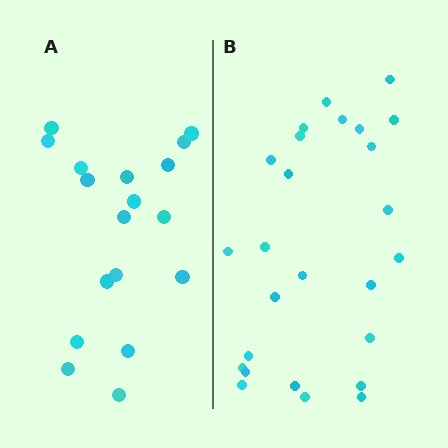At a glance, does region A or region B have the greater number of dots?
Region B (the right region) has more dots.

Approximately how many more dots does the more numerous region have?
Region B has roughly 8 or so more dots than region A.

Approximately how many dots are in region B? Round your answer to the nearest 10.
About 30 dots. (The exact count is 26, which rounds to 30.)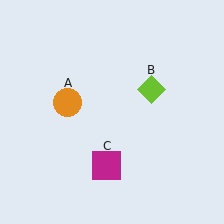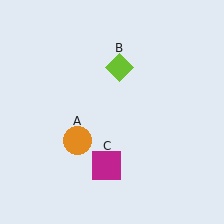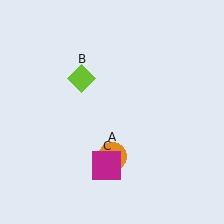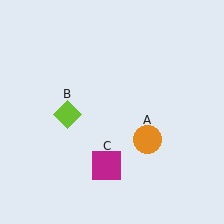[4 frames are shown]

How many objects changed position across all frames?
2 objects changed position: orange circle (object A), lime diamond (object B).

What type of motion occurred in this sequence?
The orange circle (object A), lime diamond (object B) rotated counterclockwise around the center of the scene.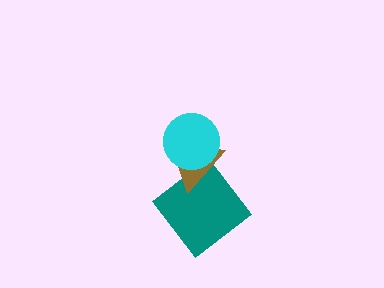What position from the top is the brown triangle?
The brown triangle is 2nd from the top.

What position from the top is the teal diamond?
The teal diamond is 3rd from the top.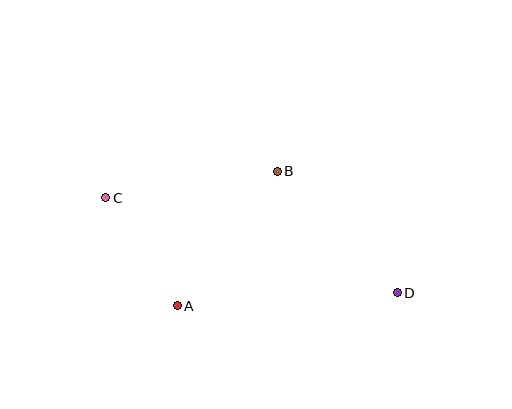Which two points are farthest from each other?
Points C and D are farthest from each other.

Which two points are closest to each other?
Points A and C are closest to each other.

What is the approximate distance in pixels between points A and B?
The distance between A and B is approximately 168 pixels.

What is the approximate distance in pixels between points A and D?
The distance between A and D is approximately 220 pixels.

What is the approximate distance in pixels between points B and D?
The distance between B and D is approximately 171 pixels.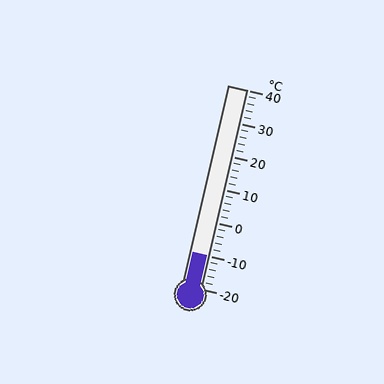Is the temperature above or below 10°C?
The temperature is below 10°C.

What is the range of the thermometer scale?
The thermometer scale ranges from -20°C to 40°C.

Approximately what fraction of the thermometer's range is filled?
The thermometer is filled to approximately 15% of its range.